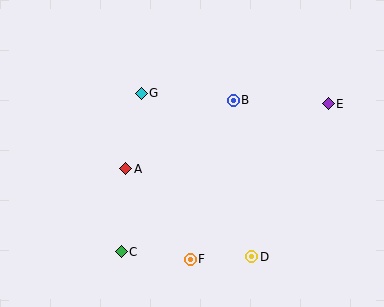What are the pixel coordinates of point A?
Point A is at (126, 169).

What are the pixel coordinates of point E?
Point E is at (328, 104).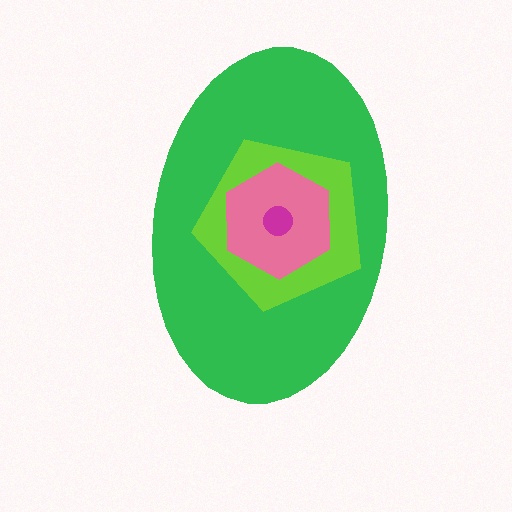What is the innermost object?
The magenta circle.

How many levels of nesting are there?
4.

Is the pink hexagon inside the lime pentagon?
Yes.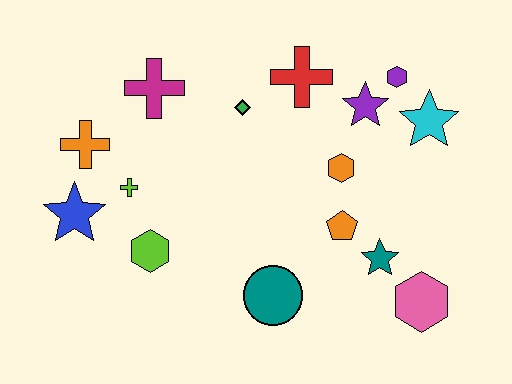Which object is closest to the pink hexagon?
The teal star is closest to the pink hexagon.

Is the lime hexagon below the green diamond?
Yes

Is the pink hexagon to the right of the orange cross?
Yes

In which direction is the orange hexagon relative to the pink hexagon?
The orange hexagon is above the pink hexagon.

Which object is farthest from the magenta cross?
The pink hexagon is farthest from the magenta cross.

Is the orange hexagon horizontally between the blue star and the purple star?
Yes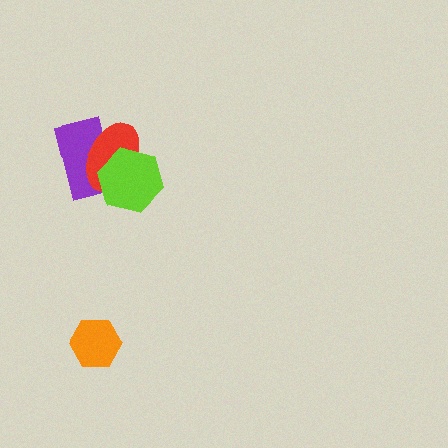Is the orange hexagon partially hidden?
No, no other shape covers it.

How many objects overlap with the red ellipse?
2 objects overlap with the red ellipse.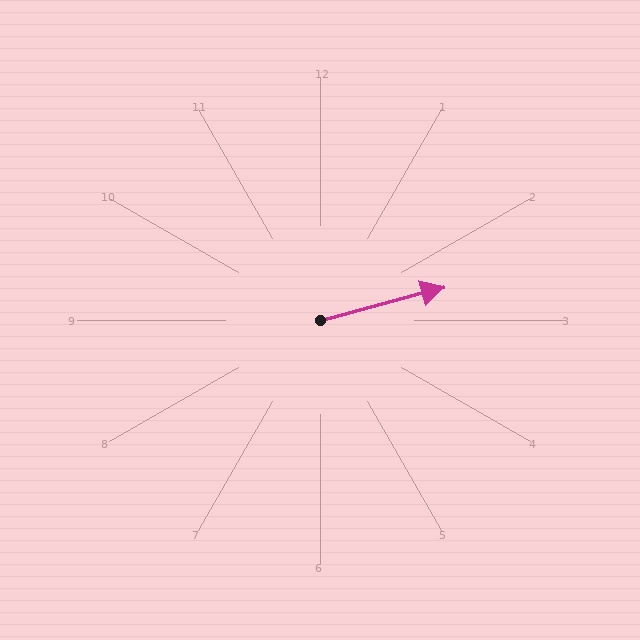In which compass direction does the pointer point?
East.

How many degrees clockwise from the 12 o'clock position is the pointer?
Approximately 75 degrees.